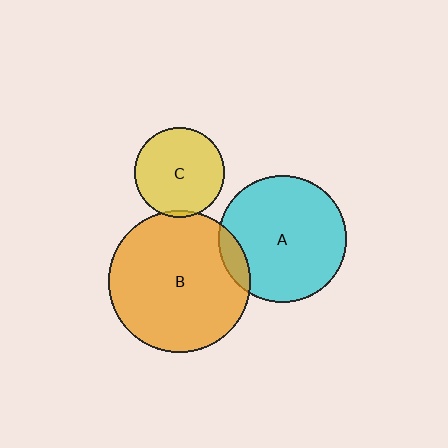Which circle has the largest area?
Circle B (orange).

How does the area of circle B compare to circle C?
Approximately 2.5 times.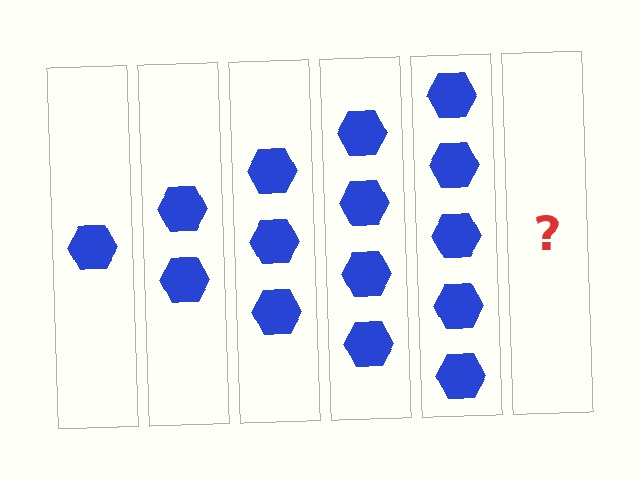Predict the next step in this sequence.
The next step is 6 hexagons.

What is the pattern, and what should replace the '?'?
The pattern is that each step adds one more hexagon. The '?' should be 6 hexagons.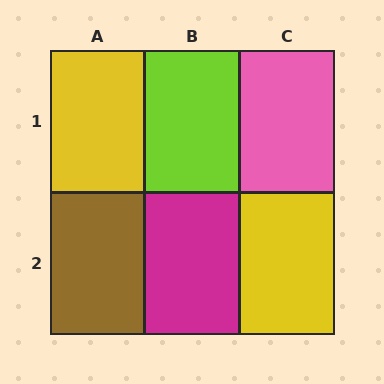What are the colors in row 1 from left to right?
Yellow, lime, pink.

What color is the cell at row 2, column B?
Magenta.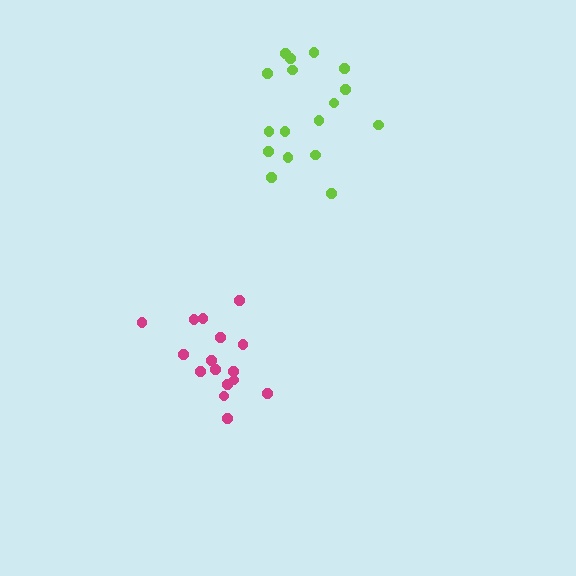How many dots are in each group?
Group 1: 17 dots, Group 2: 16 dots (33 total).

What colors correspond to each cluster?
The clusters are colored: lime, magenta.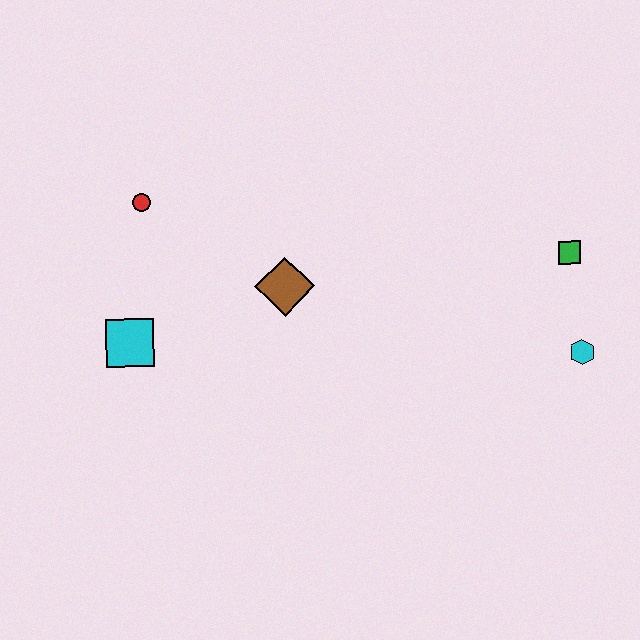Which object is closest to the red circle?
The cyan square is closest to the red circle.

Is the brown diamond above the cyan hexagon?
Yes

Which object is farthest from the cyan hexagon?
The red circle is farthest from the cyan hexagon.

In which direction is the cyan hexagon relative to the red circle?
The cyan hexagon is to the right of the red circle.